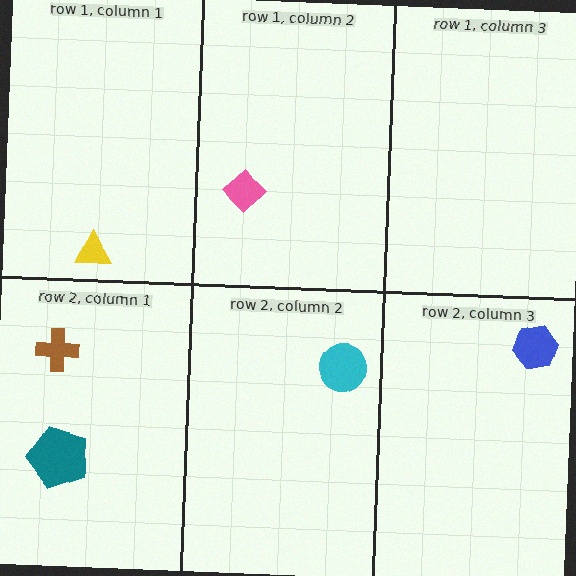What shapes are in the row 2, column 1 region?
The brown cross, the teal pentagon.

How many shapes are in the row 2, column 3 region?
1.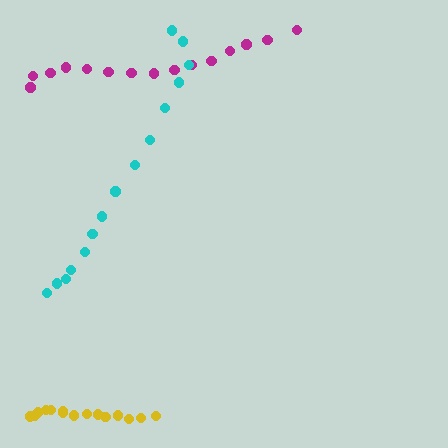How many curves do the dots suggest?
There are 3 distinct paths.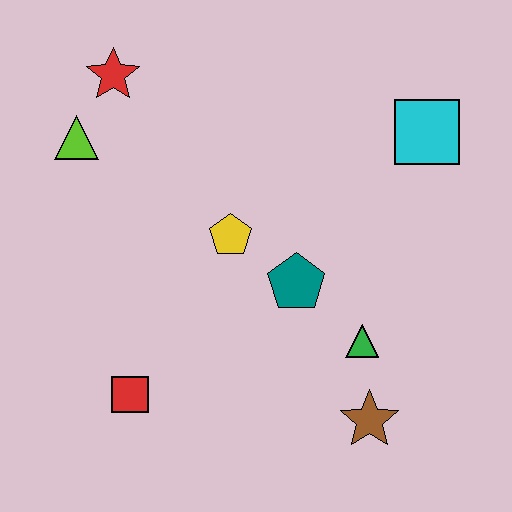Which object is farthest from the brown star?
The red star is farthest from the brown star.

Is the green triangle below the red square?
No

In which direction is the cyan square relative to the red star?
The cyan square is to the right of the red star.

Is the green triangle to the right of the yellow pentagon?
Yes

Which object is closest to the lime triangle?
The red star is closest to the lime triangle.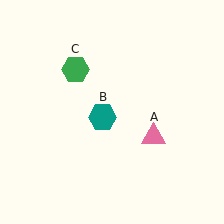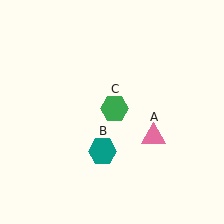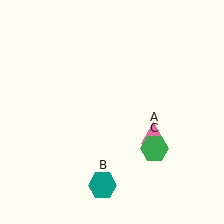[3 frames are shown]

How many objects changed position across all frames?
2 objects changed position: teal hexagon (object B), green hexagon (object C).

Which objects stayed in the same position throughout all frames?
Pink triangle (object A) remained stationary.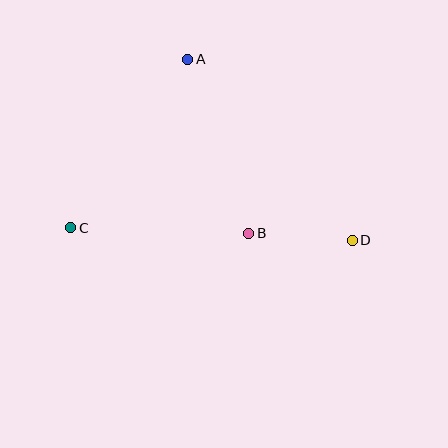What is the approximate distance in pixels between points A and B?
The distance between A and B is approximately 184 pixels.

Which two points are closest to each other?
Points B and D are closest to each other.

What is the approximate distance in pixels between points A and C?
The distance between A and C is approximately 205 pixels.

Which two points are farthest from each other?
Points C and D are farthest from each other.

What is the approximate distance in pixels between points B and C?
The distance between B and C is approximately 178 pixels.